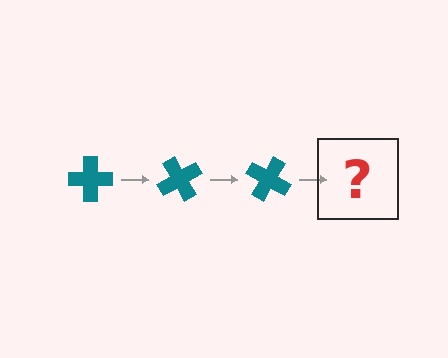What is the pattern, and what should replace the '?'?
The pattern is that the cross rotates 60 degrees each step. The '?' should be a teal cross rotated 180 degrees.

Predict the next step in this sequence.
The next step is a teal cross rotated 180 degrees.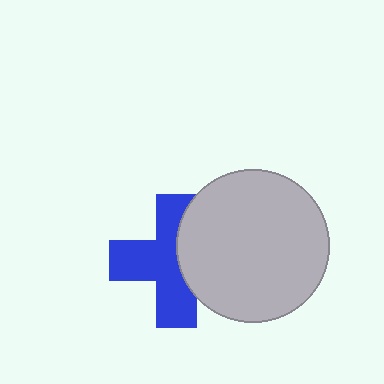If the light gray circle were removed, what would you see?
You would see the complete blue cross.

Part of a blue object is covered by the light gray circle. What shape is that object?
It is a cross.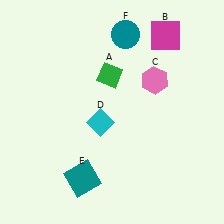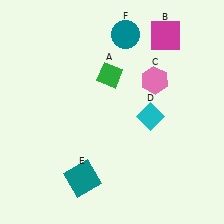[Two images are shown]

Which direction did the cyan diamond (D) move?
The cyan diamond (D) moved right.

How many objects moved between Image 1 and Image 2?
1 object moved between the two images.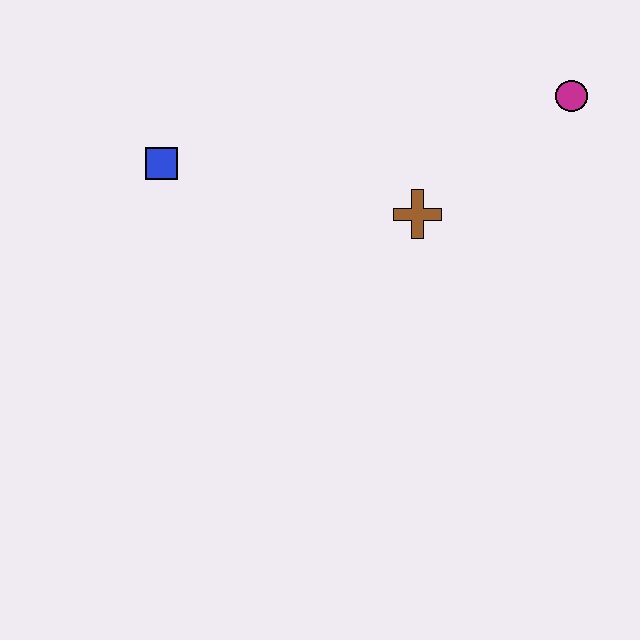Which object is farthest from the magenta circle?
The blue square is farthest from the magenta circle.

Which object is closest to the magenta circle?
The brown cross is closest to the magenta circle.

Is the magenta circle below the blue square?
No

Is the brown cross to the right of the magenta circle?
No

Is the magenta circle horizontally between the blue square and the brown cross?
No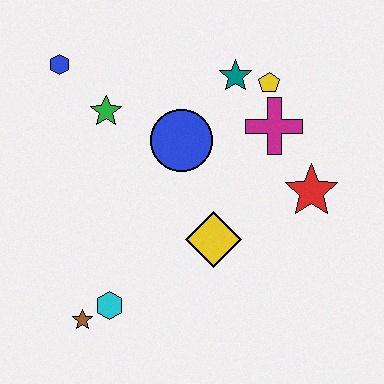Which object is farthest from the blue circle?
The brown star is farthest from the blue circle.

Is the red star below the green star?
Yes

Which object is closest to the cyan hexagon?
The brown star is closest to the cyan hexagon.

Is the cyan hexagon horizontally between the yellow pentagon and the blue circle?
No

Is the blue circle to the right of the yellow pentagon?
No